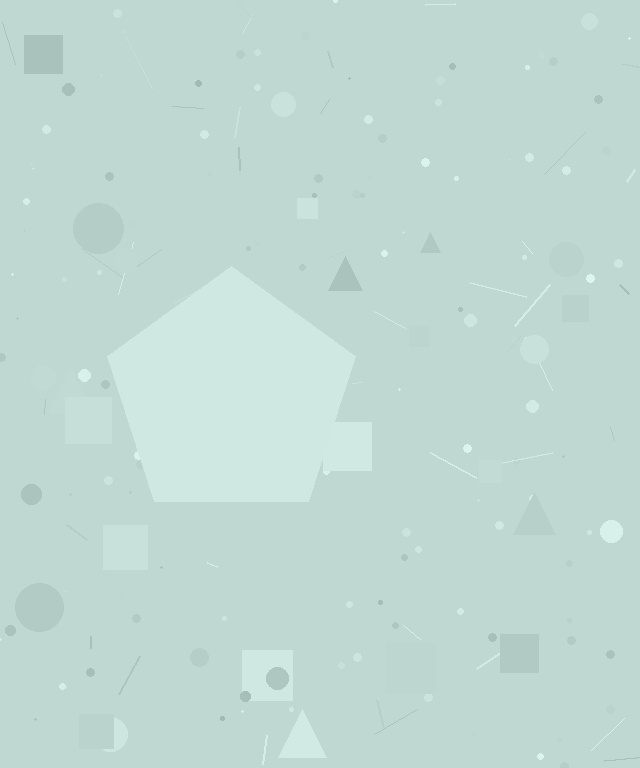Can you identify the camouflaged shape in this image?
The camouflaged shape is a pentagon.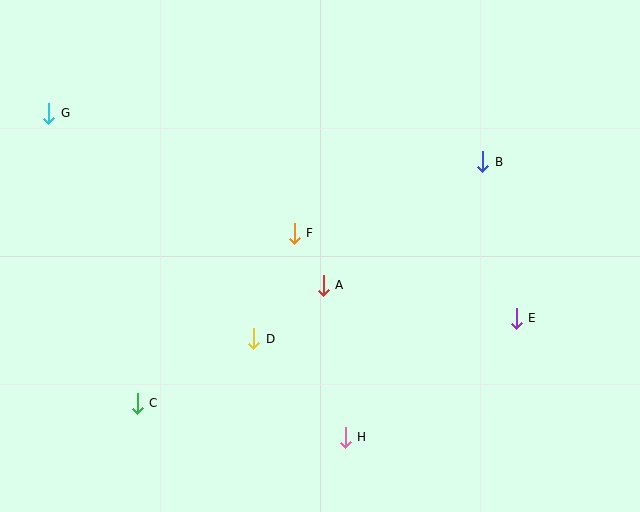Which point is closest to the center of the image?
Point A at (323, 285) is closest to the center.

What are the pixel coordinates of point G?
Point G is at (49, 113).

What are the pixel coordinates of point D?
Point D is at (254, 339).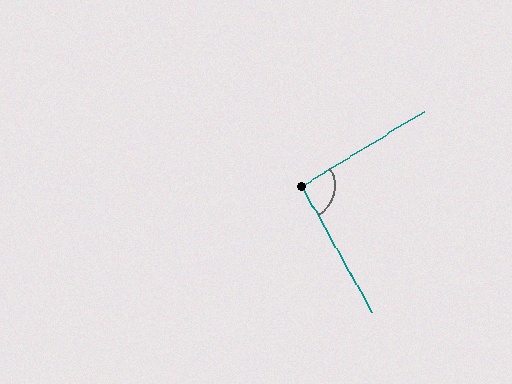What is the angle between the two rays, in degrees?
Approximately 92 degrees.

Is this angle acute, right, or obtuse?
It is approximately a right angle.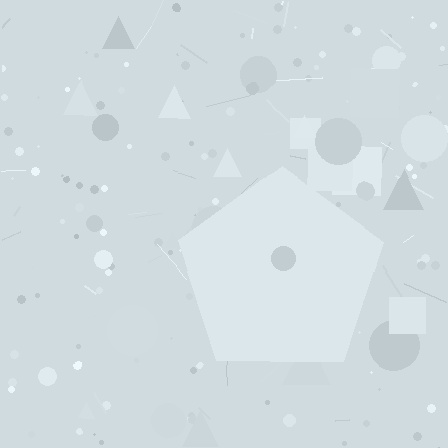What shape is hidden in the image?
A pentagon is hidden in the image.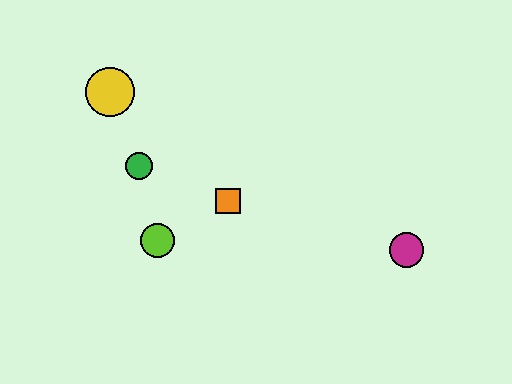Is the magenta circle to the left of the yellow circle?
No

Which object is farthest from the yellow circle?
The magenta circle is farthest from the yellow circle.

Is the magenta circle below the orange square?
Yes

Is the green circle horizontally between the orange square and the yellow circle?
Yes